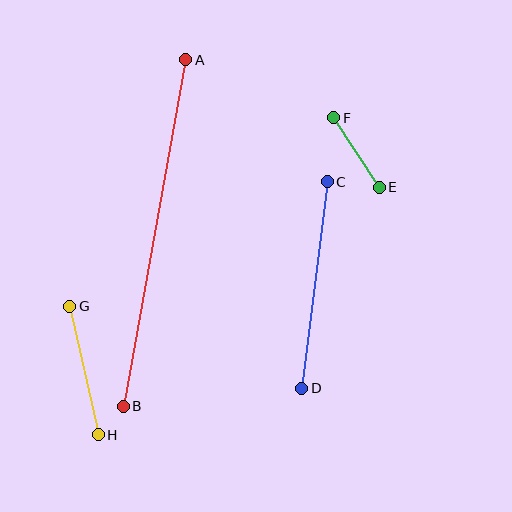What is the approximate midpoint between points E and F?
The midpoint is at approximately (357, 152) pixels.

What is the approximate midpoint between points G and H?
The midpoint is at approximately (84, 371) pixels.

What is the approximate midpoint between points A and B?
The midpoint is at approximately (155, 233) pixels.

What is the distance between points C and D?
The distance is approximately 208 pixels.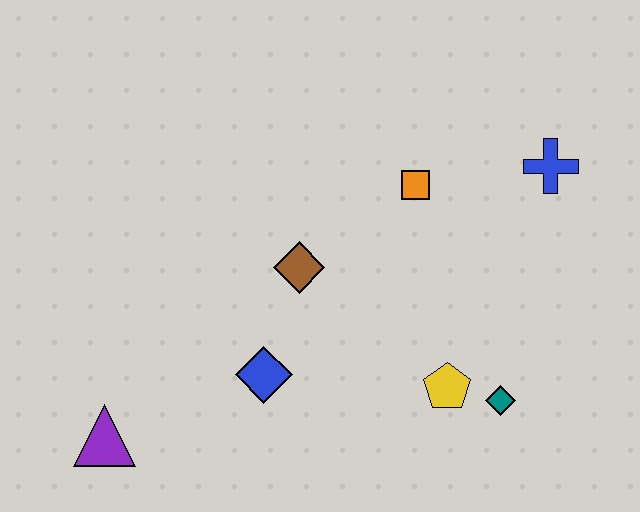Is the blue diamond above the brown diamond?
No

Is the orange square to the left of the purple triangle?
No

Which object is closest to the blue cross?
The orange square is closest to the blue cross.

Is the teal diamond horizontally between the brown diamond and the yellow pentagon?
No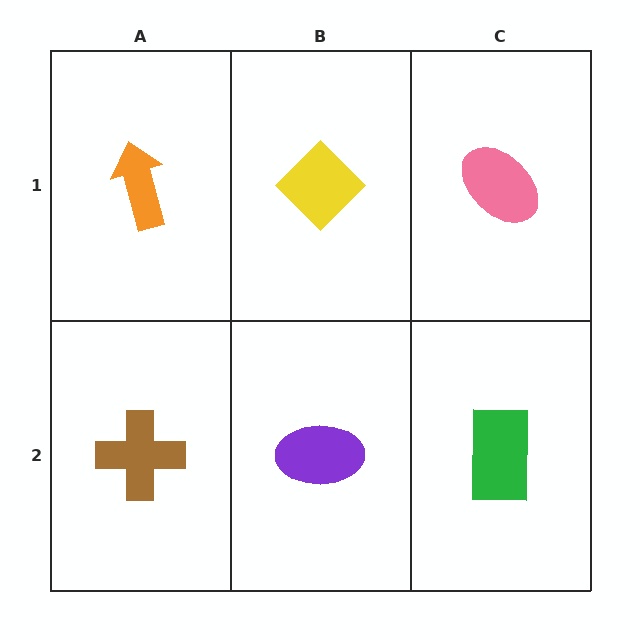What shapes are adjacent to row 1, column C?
A green rectangle (row 2, column C), a yellow diamond (row 1, column B).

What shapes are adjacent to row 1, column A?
A brown cross (row 2, column A), a yellow diamond (row 1, column B).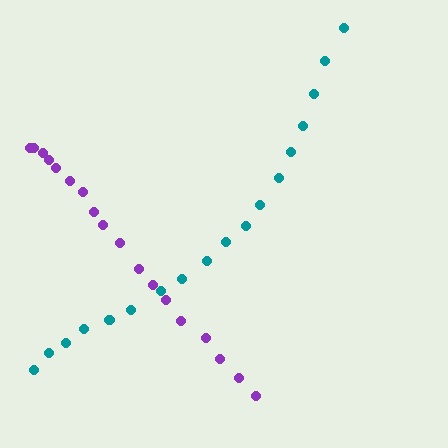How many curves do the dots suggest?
There are 2 distinct paths.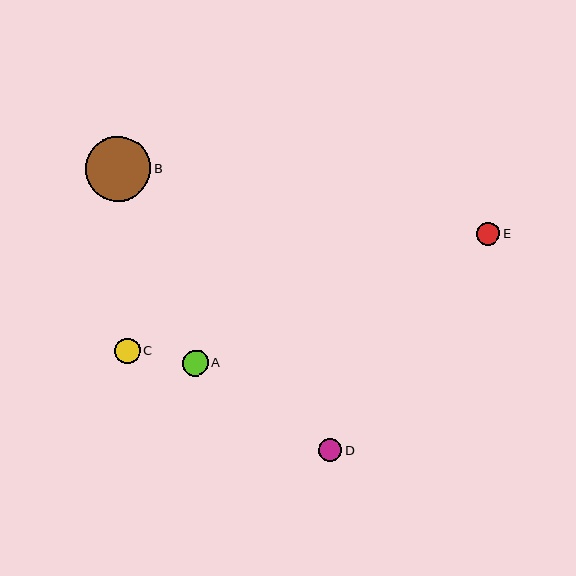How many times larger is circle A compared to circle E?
Circle A is approximately 1.1 times the size of circle E.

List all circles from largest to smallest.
From largest to smallest: B, A, C, E, D.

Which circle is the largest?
Circle B is the largest with a size of approximately 65 pixels.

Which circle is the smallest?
Circle D is the smallest with a size of approximately 23 pixels.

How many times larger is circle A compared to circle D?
Circle A is approximately 1.1 times the size of circle D.